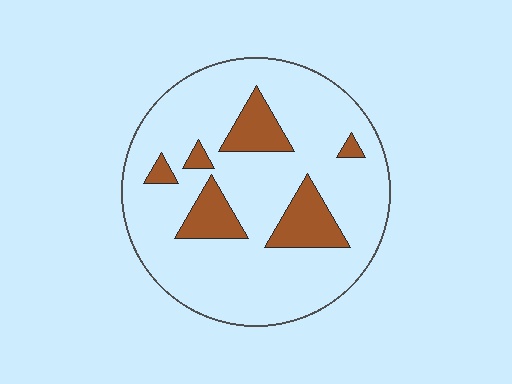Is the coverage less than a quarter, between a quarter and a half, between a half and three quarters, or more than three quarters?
Less than a quarter.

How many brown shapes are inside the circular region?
6.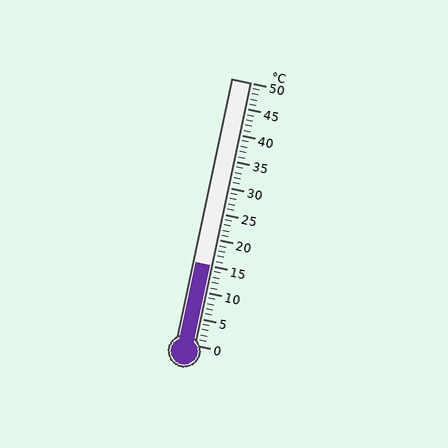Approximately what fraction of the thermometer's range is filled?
The thermometer is filled to approximately 30% of its range.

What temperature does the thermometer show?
The thermometer shows approximately 15°C.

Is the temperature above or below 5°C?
The temperature is above 5°C.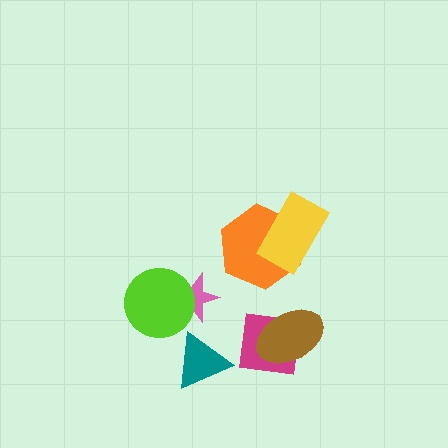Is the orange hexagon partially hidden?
Yes, it is partially covered by another shape.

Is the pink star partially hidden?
Yes, it is partially covered by another shape.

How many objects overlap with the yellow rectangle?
1 object overlaps with the yellow rectangle.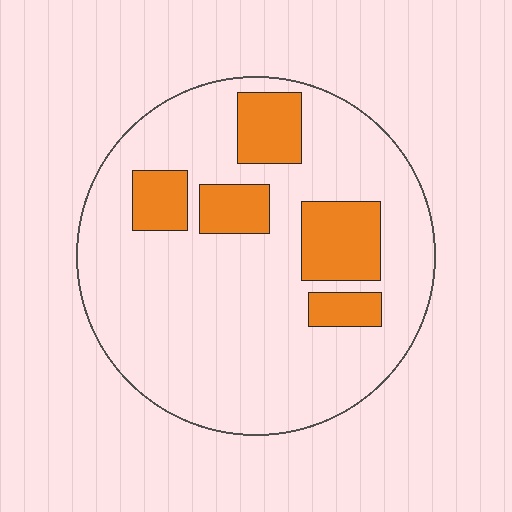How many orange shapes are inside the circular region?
5.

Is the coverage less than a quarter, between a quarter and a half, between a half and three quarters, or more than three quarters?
Less than a quarter.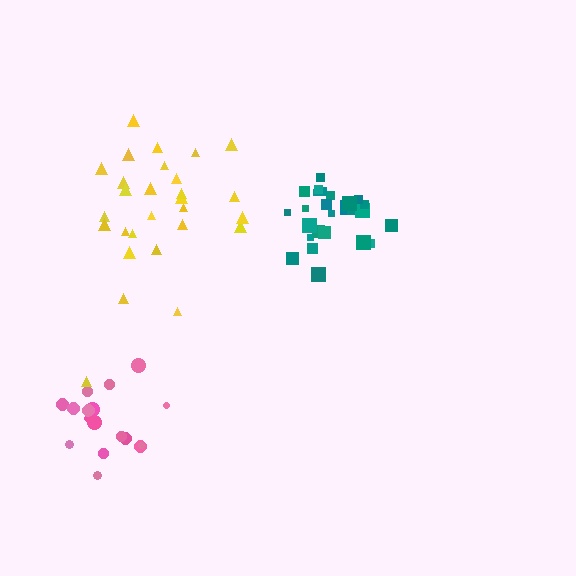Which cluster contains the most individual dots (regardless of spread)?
Yellow (28).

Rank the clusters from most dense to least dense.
teal, pink, yellow.